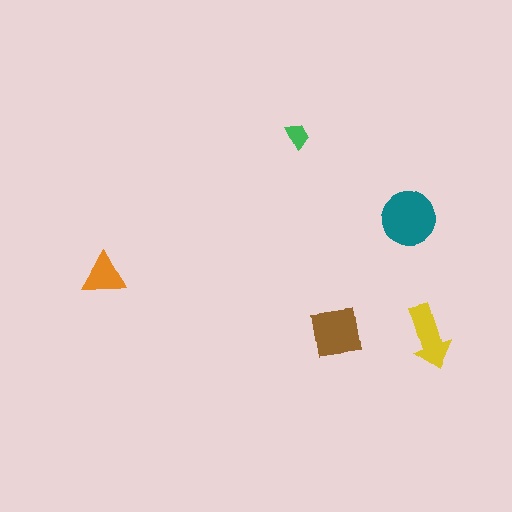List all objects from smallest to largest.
The green trapezoid, the orange triangle, the yellow arrow, the brown square, the teal circle.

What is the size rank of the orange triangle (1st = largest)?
4th.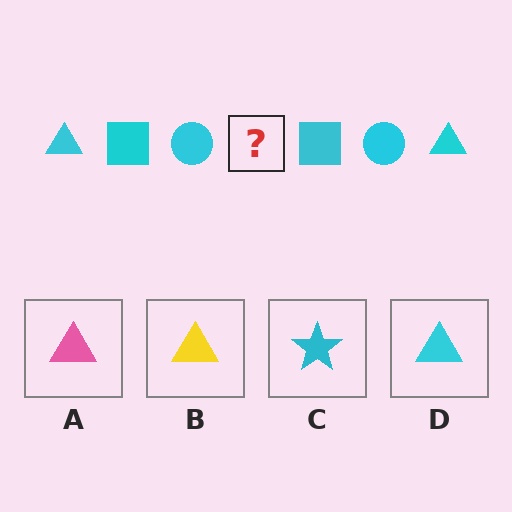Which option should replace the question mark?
Option D.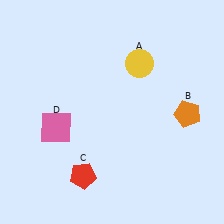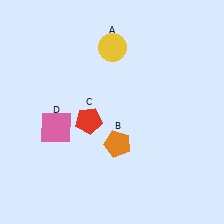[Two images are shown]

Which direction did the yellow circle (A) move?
The yellow circle (A) moved left.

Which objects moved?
The objects that moved are: the yellow circle (A), the orange pentagon (B), the red pentagon (C).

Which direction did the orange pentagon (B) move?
The orange pentagon (B) moved left.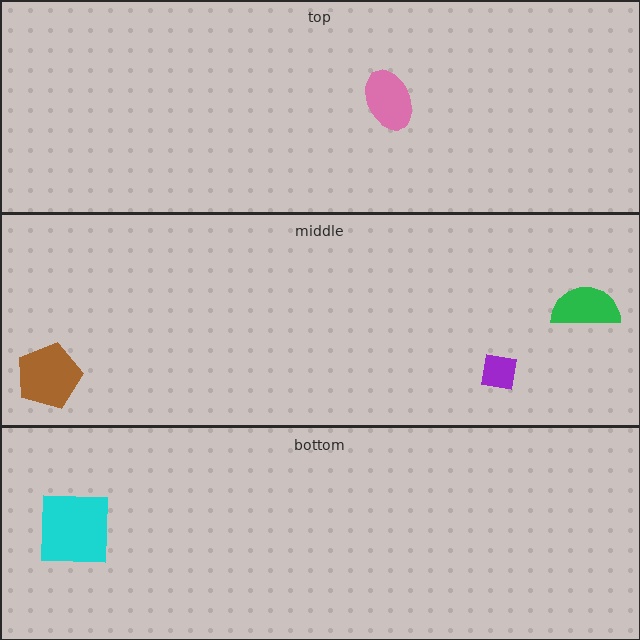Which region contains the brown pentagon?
The middle region.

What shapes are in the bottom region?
The cyan square.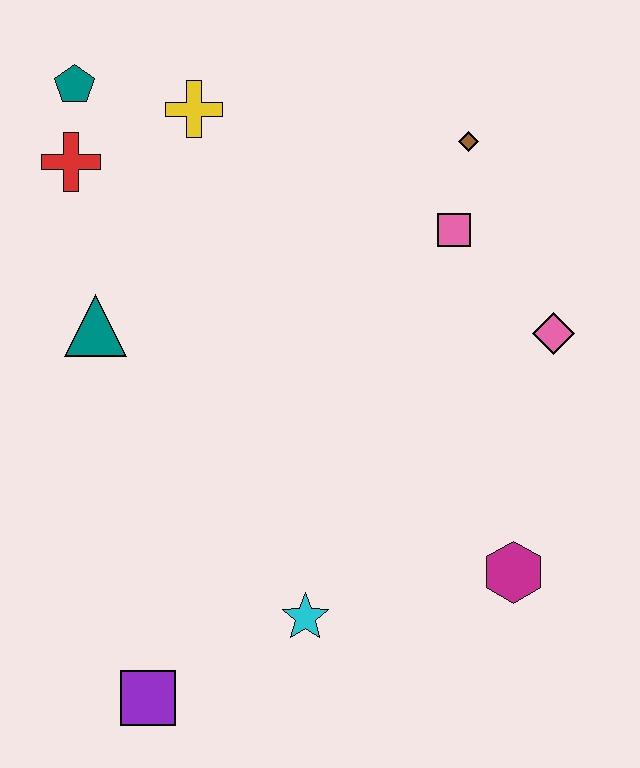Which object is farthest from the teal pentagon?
The magenta hexagon is farthest from the teal pentagon.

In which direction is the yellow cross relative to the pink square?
The yellow cross is to the left of the pink square.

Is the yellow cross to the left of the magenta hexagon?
Yes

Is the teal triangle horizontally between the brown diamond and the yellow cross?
No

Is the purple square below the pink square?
Yes